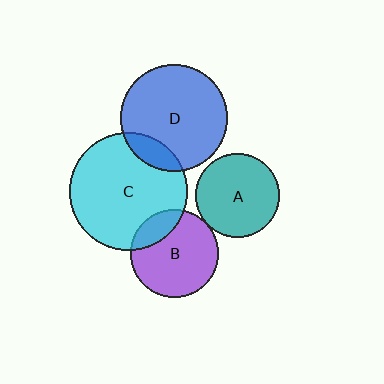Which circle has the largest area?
Circle C (cyan).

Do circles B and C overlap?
Yes.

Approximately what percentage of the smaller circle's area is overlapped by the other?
Approximately 20%.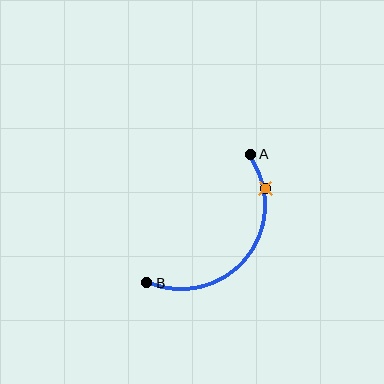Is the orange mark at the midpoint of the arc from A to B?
No. The orange mark lies on the arc but is closer to endpoint A. The arc midpoint would be at the point on the curve equidistant along the arc from both A and B.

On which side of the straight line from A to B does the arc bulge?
The arc bulges below and to the right of the straight line connecting A and B.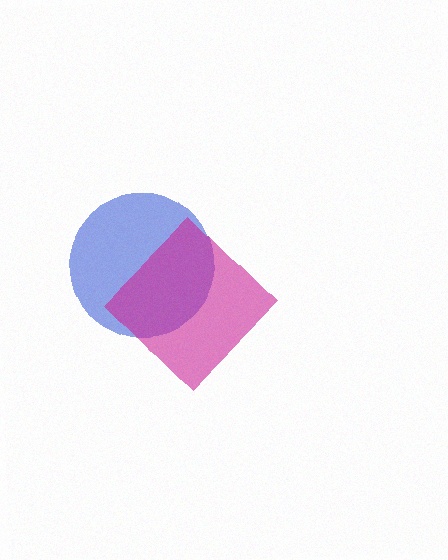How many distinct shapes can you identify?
There are 2 distinct shapes: a blue circle, a magenta diamond.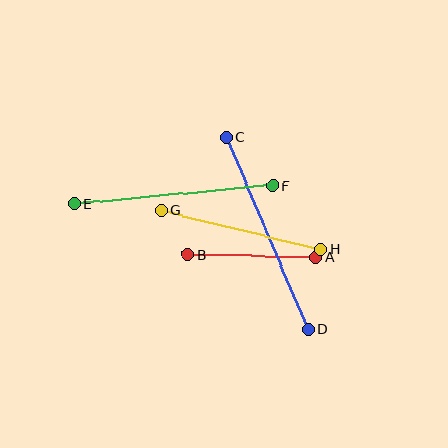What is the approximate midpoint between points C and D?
The midpoint is at approximately (267, 233) pixels.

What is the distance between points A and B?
The distance is approximately 128 pixels.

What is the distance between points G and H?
The distance is approximately 164 pixels.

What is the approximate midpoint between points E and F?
The midpoint is at approximately (173, 195) pixels.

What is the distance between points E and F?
The distance is approximately 199 pixels.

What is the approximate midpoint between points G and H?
The midpoint is at approximately (241, 230) pixels.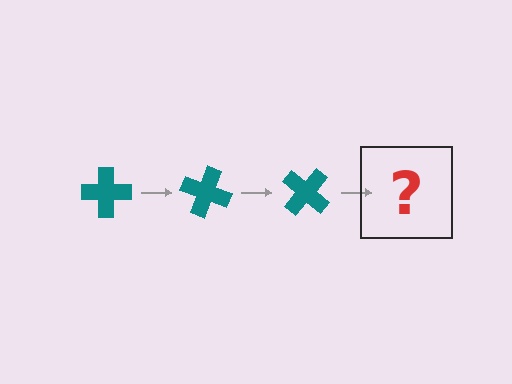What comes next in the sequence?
The next element should be a teal cross rotated 60 degrees.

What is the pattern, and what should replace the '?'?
The pattern is that the cross rotates 20 degrees each step. The '?' should be a teal cross rotated 60 degrees.